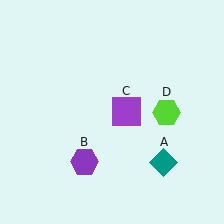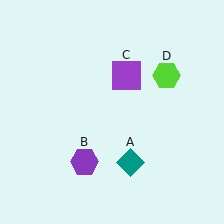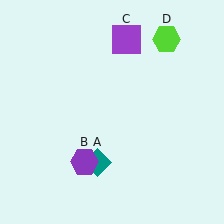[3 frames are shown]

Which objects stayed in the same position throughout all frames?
Purple hexagon (object B) remained stationary.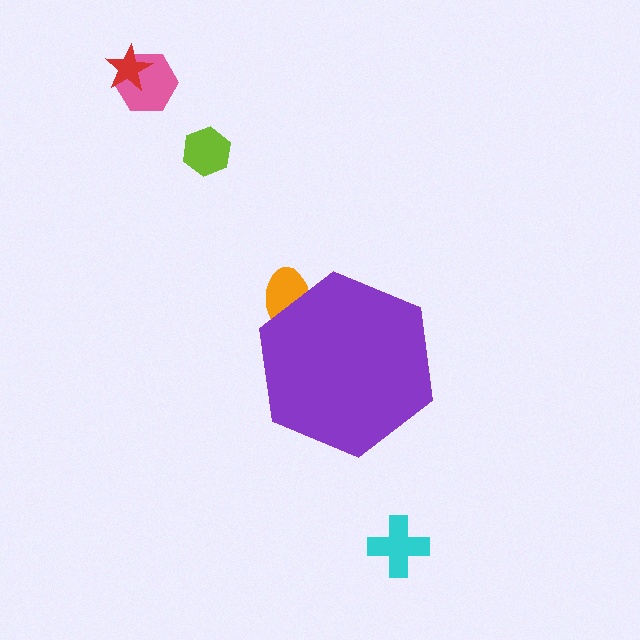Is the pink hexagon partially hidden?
No, the pink hexagon is fully visible.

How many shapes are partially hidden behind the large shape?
1 shape is partially hidden.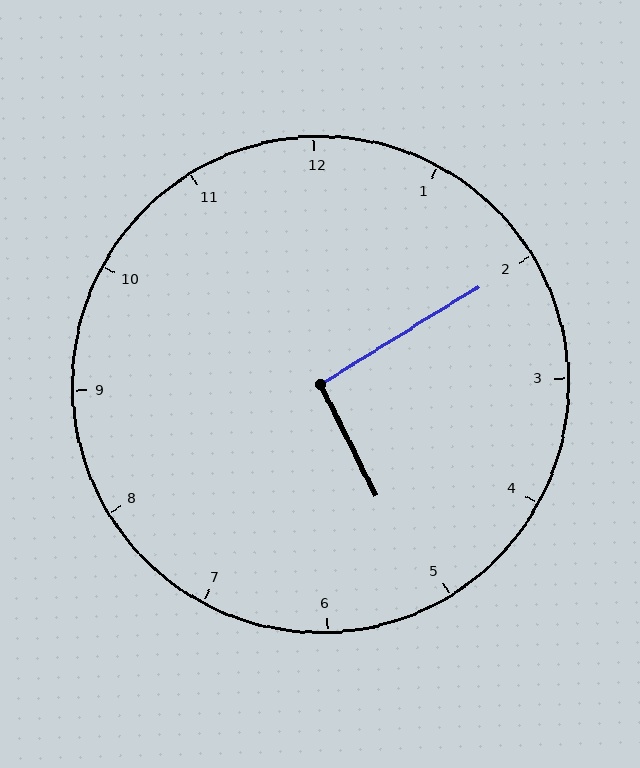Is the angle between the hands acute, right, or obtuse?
It is right.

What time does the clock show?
5:10.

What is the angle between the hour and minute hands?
Approximately 95 degrees.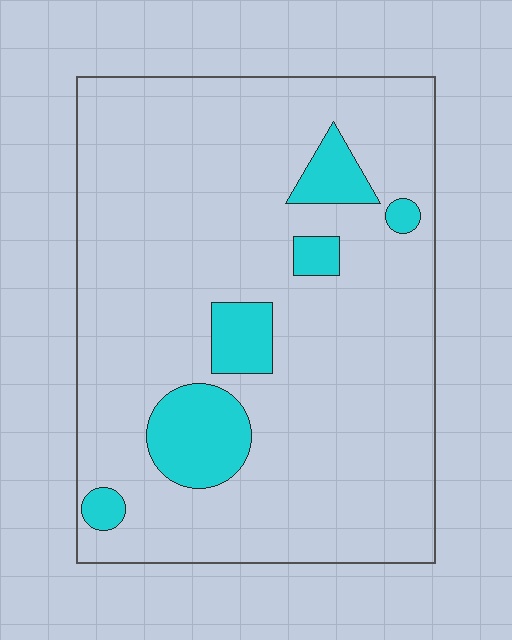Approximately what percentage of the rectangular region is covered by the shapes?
Approximately 10%.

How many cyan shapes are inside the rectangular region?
6.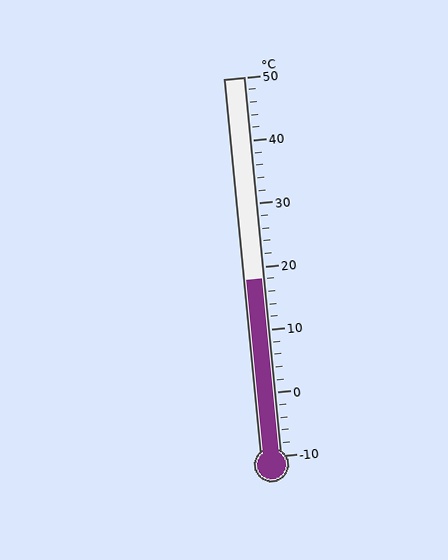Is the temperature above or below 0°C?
The temperature is above 0°C.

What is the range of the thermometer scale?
The thermometer scale ranges from -10°C to 50°C.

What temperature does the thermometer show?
The thermometer shows approximately 18°C.